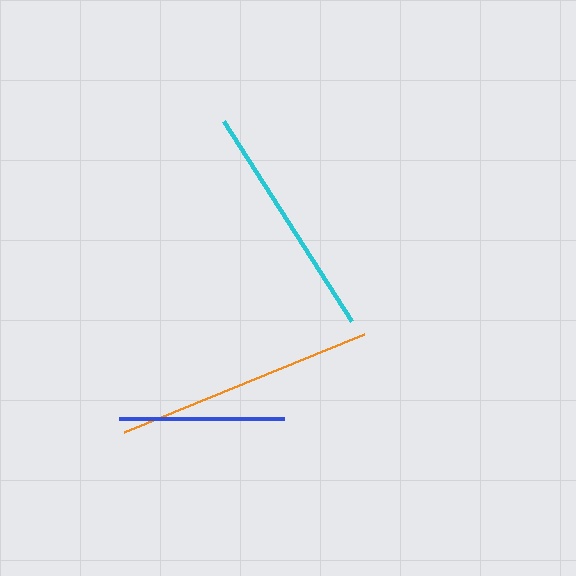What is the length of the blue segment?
The blue segment is approximately 165 pixels long.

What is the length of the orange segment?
The orange segment is approximately 259 pixels long.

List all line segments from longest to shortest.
From longest to shortest: orange, cyan, blue.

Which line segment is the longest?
The orange line is the longest at approximately 259 pixels.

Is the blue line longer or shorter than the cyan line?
The cyan line is longer than the blue line.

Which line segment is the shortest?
The blue line is the shortest at approximately 165 pixels.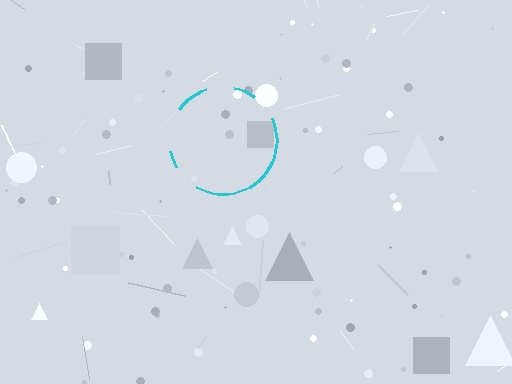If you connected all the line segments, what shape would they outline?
They would outline a circle.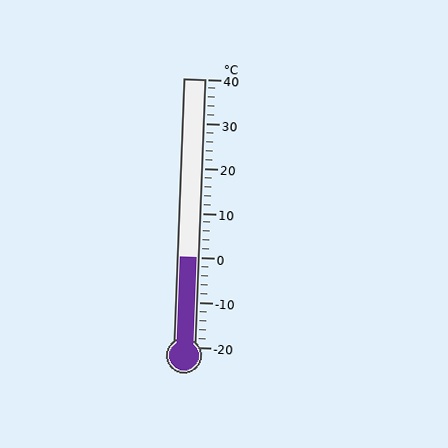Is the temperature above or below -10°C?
The temperature is above -10°C.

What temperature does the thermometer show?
The thermometer shows approximately 0°C.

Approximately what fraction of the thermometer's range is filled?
The thermometer is filled to approximately 35% of its range.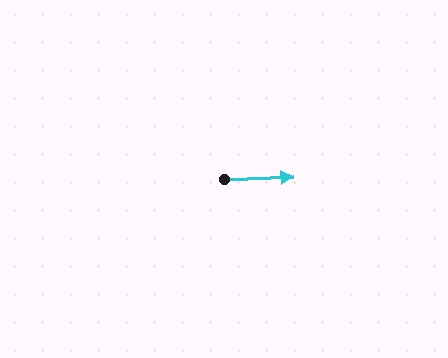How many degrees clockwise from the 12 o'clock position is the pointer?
Approximately 88 degrees.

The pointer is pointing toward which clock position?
Roughly 3 o'clock.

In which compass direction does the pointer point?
East.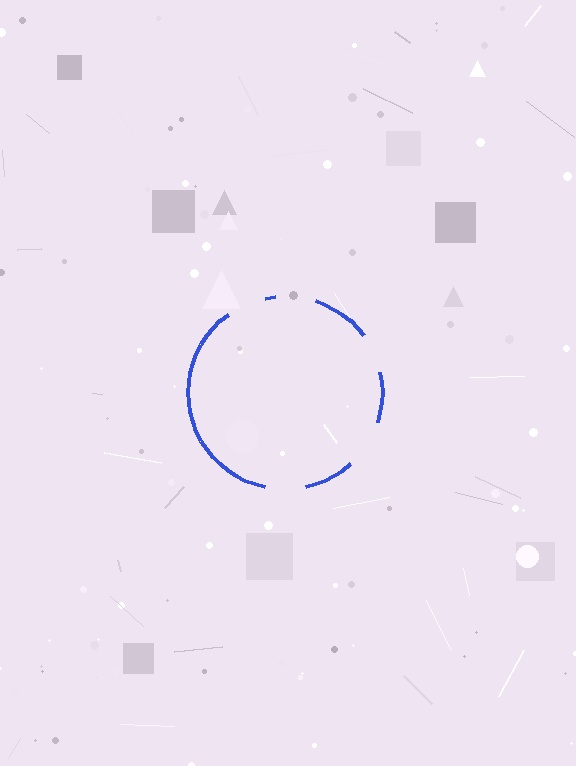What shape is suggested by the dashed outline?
The dashed outline suggests a circle.